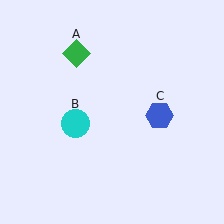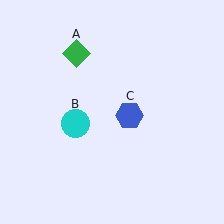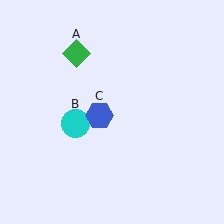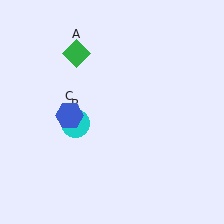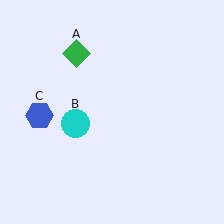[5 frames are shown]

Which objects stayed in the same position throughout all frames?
Green diamond (object A) and cyan circle (object B) remained stationary.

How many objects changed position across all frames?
1 object changed position: blue hexagon (object C).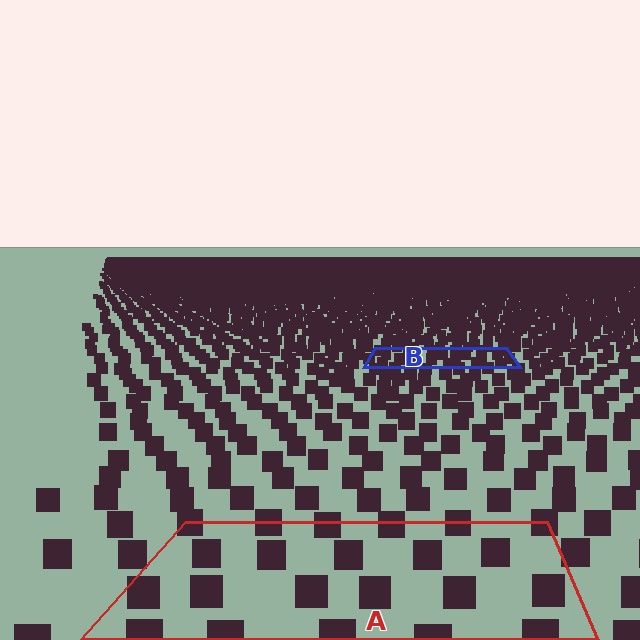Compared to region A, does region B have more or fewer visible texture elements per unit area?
Region B has more texture elements per unit area — they are packed more densely because it is farther away.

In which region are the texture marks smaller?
The texture marks are smaller in region B, because it is farther away.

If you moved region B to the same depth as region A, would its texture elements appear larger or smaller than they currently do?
They would appear larger. At a closer depth, the same texture elements are projected at a bigger on-screen size.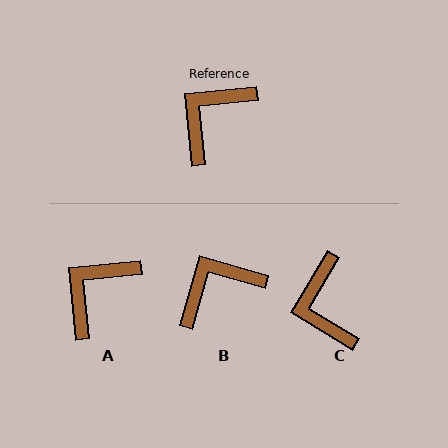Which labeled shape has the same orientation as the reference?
A.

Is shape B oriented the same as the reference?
No, it is off by about 21 degrees.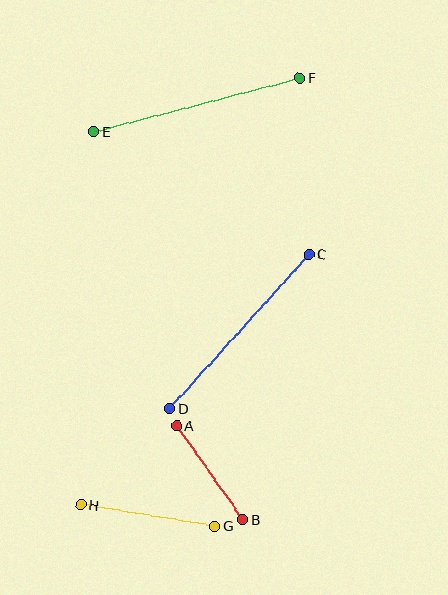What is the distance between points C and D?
The distance is approximately 208 pixels.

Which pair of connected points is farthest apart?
Points E and F are farthest apart.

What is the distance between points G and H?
The distance is approximately 135 pixels.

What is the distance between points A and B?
The distance is approximately 115 pixels.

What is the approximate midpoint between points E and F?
The midpoint is at approximately (197, 105) pixels.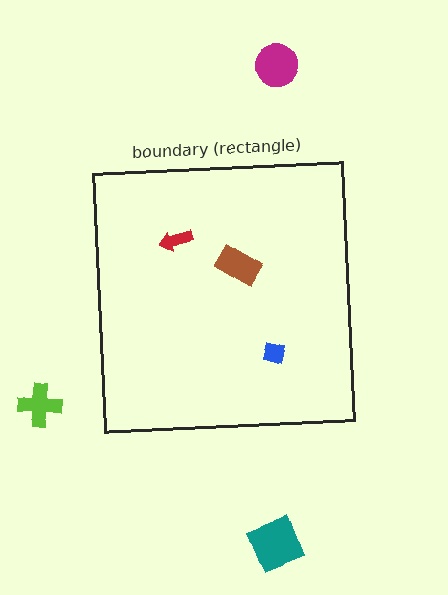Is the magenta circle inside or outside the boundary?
Outside.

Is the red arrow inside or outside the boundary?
Inside.